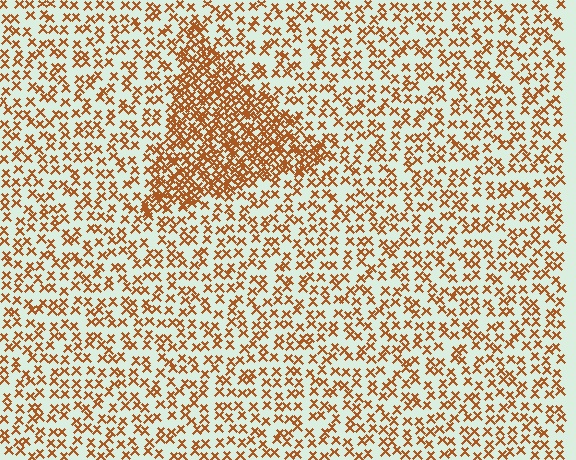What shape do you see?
I see a triangle.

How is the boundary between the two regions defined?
The boundary is defined by a change in element density (approximately 2.4x ratio). All elements are the same color, size, and shape.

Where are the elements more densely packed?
The elements are more densely packed inside the triangle boundary.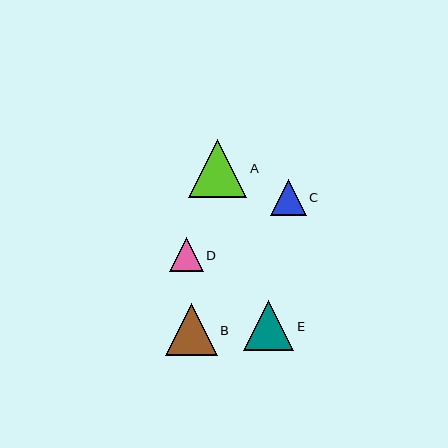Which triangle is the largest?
Triangle A is the largest with a size of approximately 58 pixels.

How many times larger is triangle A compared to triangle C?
Triangle A is approximately 1.6 times the size of triangle C.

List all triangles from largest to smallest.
From largest to smallest: A, B, E, C, D.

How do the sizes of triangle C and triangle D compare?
Triangle C and triangle D are approximately the same size.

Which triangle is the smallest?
Triangle D is the smallest with a size of approximately 34 pixels.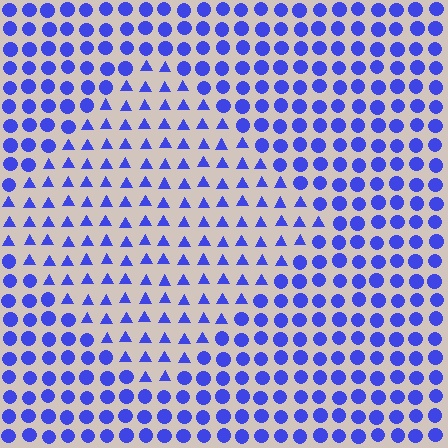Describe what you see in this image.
The image is filled with small blue elements arranged in a uniform grid. A diamond-shaped region contains triangles, while the surrounding area contains circles. The boundary is defined purely by the change in element shape.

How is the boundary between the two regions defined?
The boundary is defined by a change in element shape: triangles inside vs. circles outside. All elements share the same color and spacing.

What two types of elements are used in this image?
The image uses triangles inside the diamond region and circles outside it.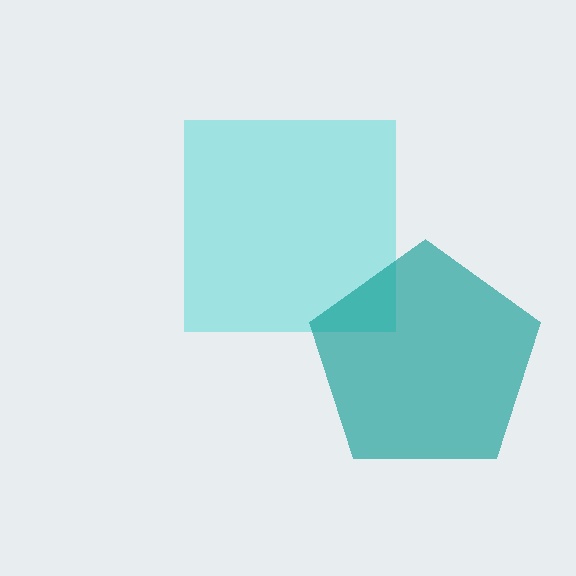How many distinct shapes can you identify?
There are 2 distinct shapes: a cyan square, a teal pentagon.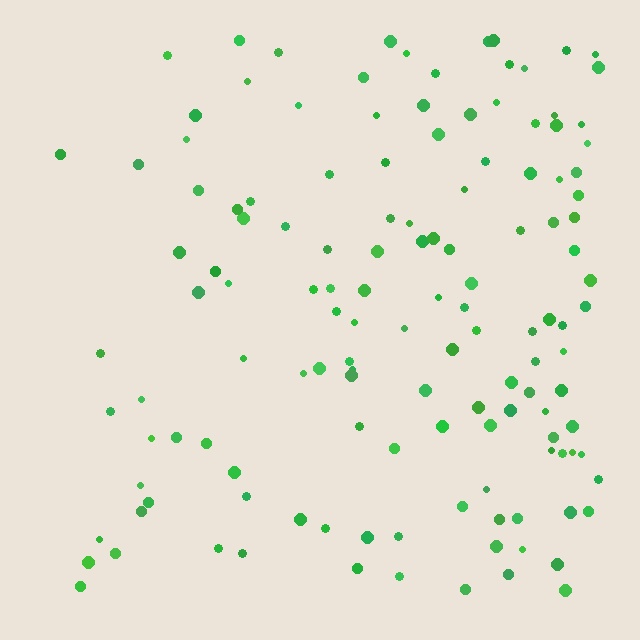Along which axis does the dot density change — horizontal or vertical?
Horizontal.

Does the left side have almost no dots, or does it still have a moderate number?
Still a moderate number, just noticeably fewer than the right.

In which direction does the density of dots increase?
From left to right, with the right side densest.